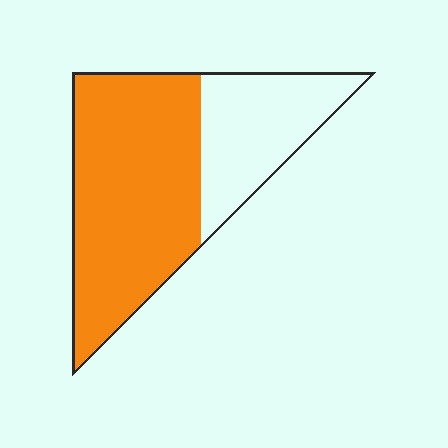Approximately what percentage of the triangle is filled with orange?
Approximately 65%.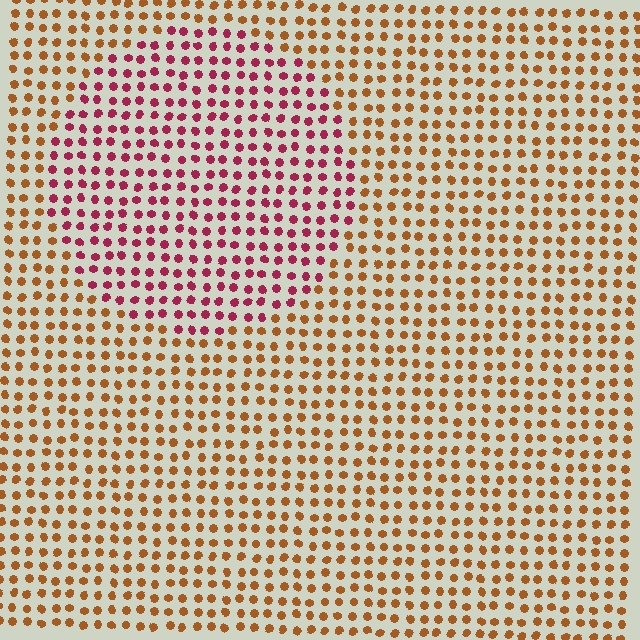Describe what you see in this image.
The image is filled with small brown elements in a uniform arrangement. A circle-shaped region is visible where the elements are tinted to a slightly different hue, forming a subtle color boundary.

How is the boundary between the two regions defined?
The boundary is defined purely by a slight shift in hue (about 48 degrees). Spacing, size, and orientation are identical on both sides.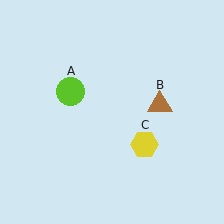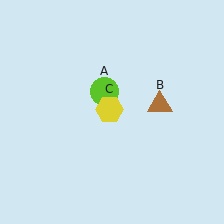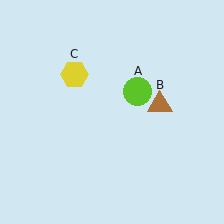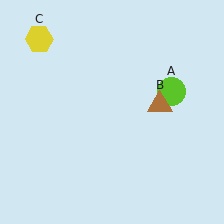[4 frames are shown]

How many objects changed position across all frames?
2 objects changed position: lime circle (object A), yellow hexagon (object C).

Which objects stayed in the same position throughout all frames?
Brown triangle (object B) remained stationary.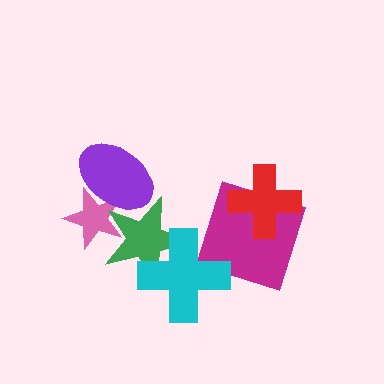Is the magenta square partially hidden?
Yes, it is partially covered by another shape.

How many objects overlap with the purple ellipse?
2 objects overlap with the purple ellipse.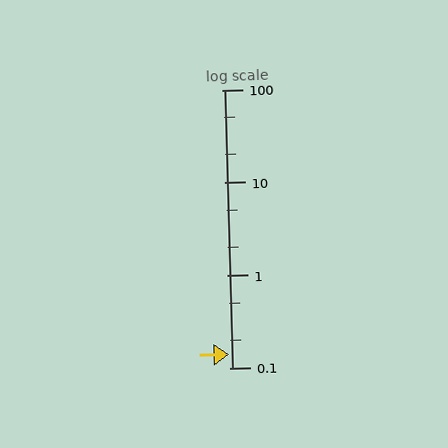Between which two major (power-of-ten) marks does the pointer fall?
The pointer is between 0.1 and 1.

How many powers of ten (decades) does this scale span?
The scale spans 3 decades, from 0.1 to 100.